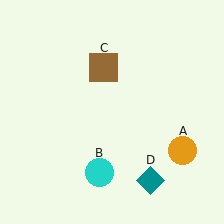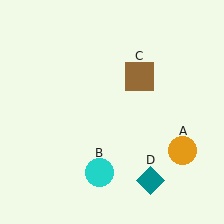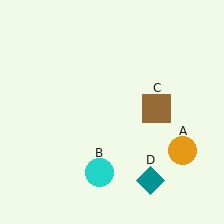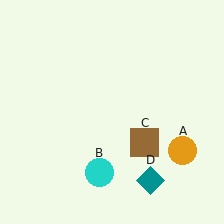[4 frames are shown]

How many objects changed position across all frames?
1 object changed position: brown square (object C).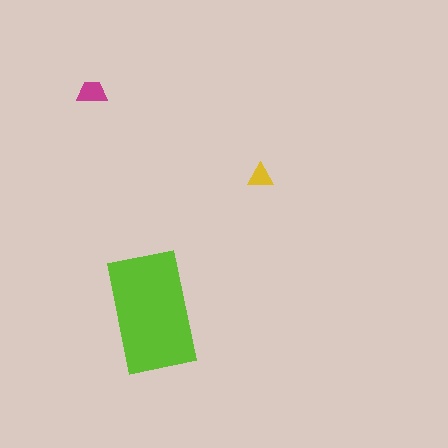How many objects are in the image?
There are 3 objects in the image.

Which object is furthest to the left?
The magenta trapezoid is leftmost.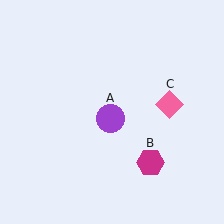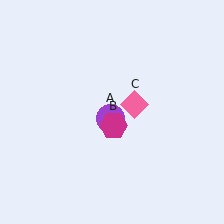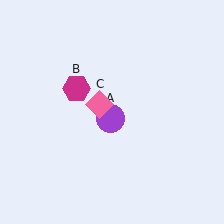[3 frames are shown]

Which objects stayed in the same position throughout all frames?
Purple circle (object A) remained stationary.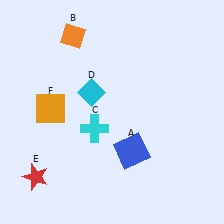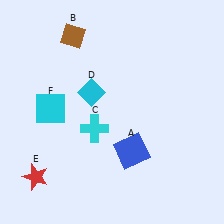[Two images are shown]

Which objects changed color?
B changed from orange to brown. F changed from orange to cyan.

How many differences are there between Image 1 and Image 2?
There are 2 differences between the two images.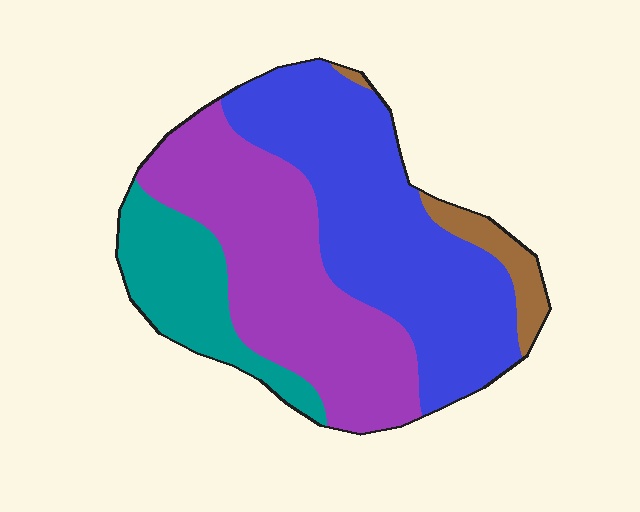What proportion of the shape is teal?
Teal takes up about one sixth (1/6) of the shape.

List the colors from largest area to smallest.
From largest to smallest: blue, purple, teal, brown.